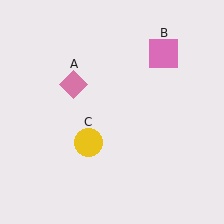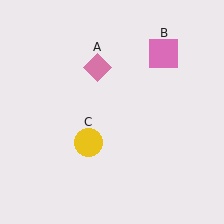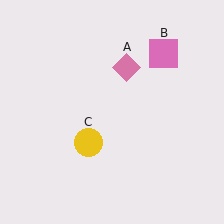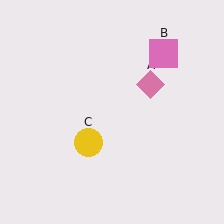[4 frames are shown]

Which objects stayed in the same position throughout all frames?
Pink square (object B) and yellow circle (object C) remained stationary.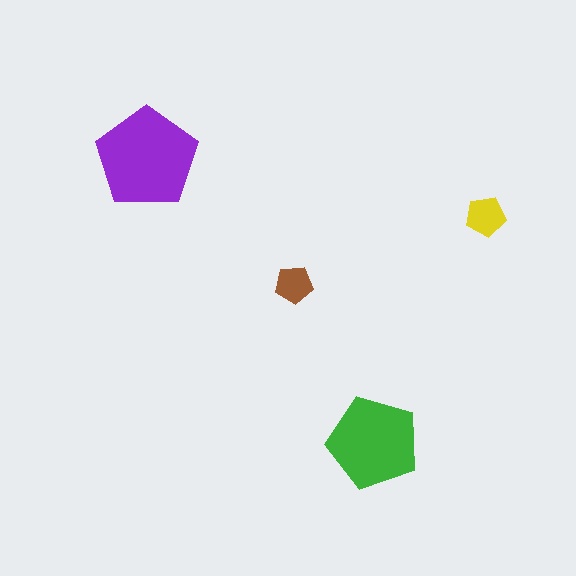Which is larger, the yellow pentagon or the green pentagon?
The green one.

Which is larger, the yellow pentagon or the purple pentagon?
The purple one.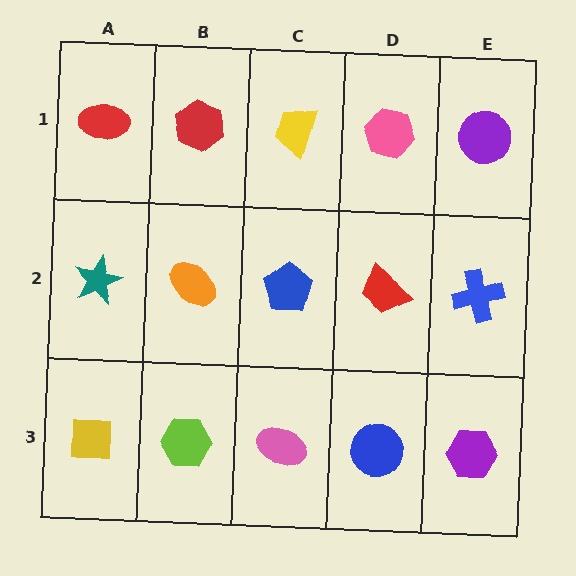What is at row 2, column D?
A red trapezoid.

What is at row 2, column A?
A teal star.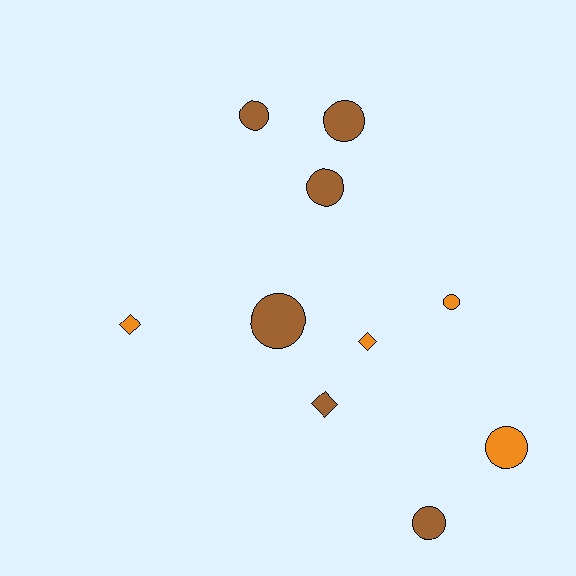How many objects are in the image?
There are 10 objects.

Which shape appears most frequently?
Circle, with 7 objects.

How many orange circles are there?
There are 2 orange circles.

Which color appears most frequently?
Brown, with 6 objects.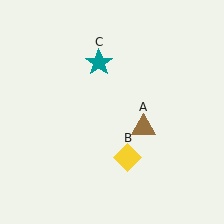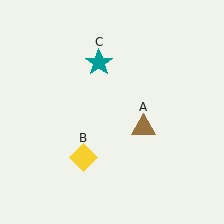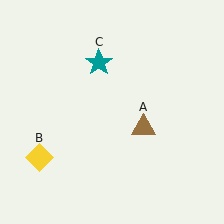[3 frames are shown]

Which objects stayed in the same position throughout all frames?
Brown triangle (object A) and teal star (object C) remained stationary.